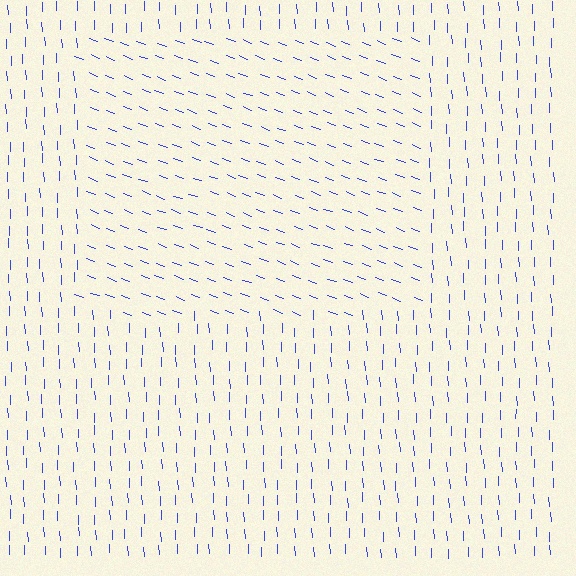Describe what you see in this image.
The image is filled with small blue line segments. A rectangle region in the image has lines oriented differently from the surrounding lines, creating a visible texture boundary.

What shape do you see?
I see a rectangle.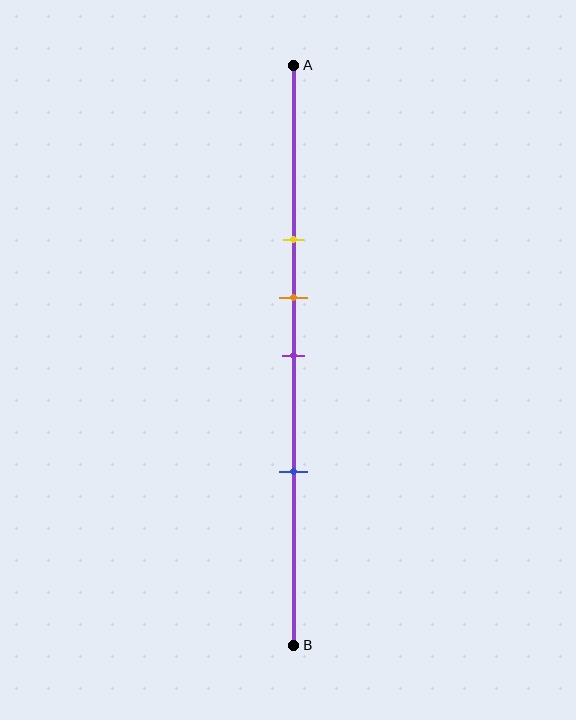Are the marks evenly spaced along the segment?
No, the marks are not evenly spaced.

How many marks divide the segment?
There are 4 marks dividing the segment.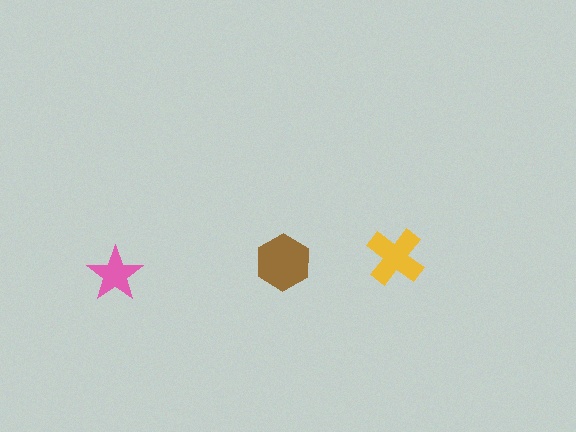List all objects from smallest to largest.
The pink star, the yellow cross, the brown hexagon.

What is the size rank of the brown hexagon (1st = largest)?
1st.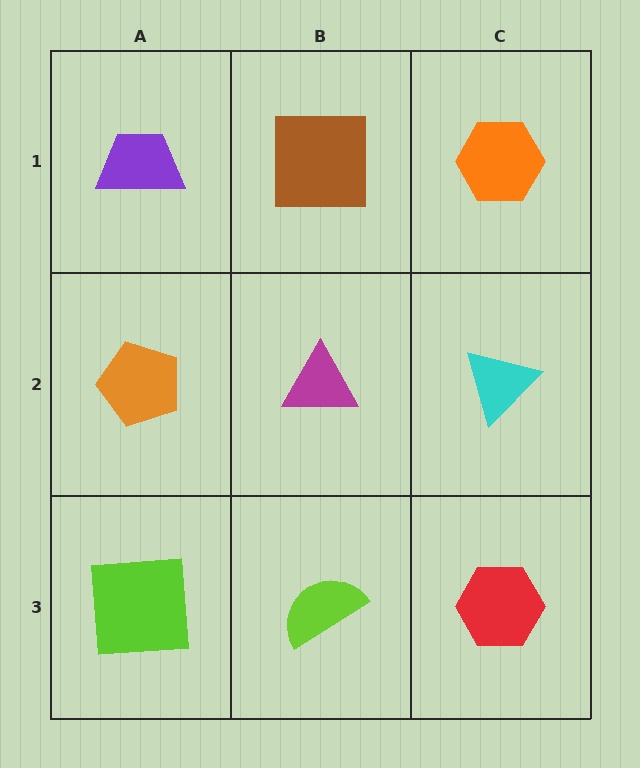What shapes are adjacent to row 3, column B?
A magenta triangle (row 2, column B), a lime square (row 3, column A), a red hexagon (row 3, column C).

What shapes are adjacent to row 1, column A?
An orange pentagon (row 2, column A), a brown square (row 1, column B).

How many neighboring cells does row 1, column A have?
2.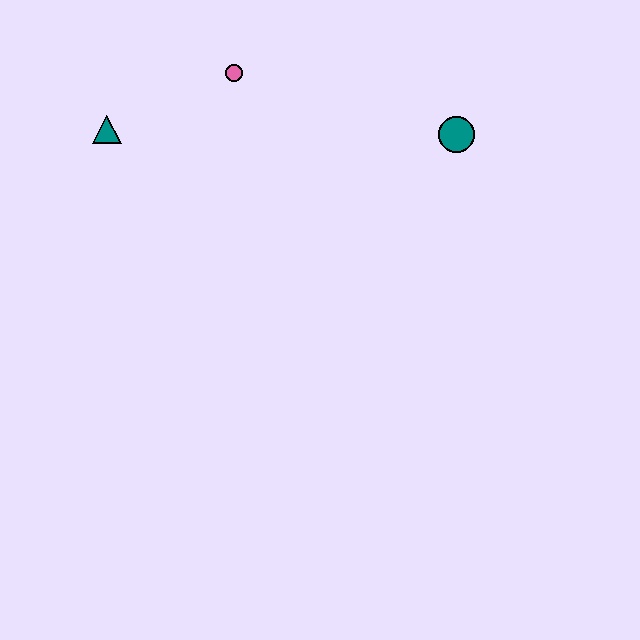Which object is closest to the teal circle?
The pink circle is closest to the teal circle.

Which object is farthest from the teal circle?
The teal triangle is farthest from the teal circle.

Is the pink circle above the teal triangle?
Yes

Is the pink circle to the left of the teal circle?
Yes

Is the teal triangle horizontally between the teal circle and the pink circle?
No